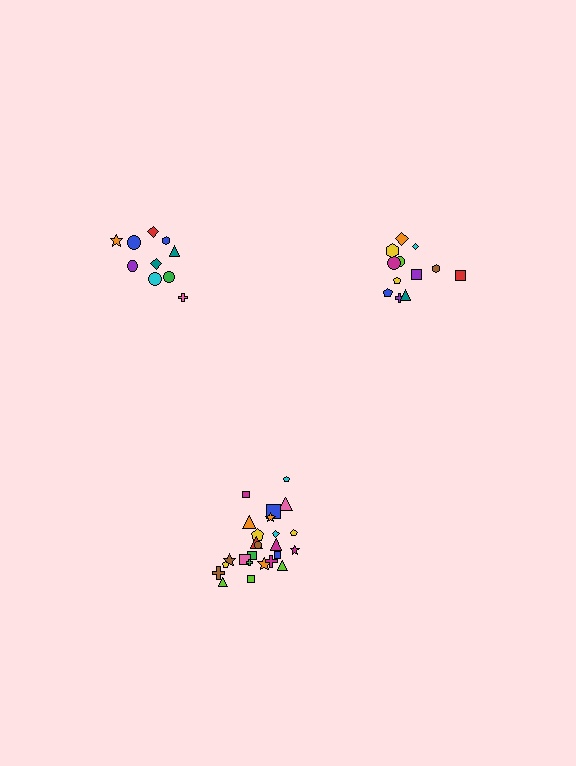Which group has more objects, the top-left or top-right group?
The top-right group.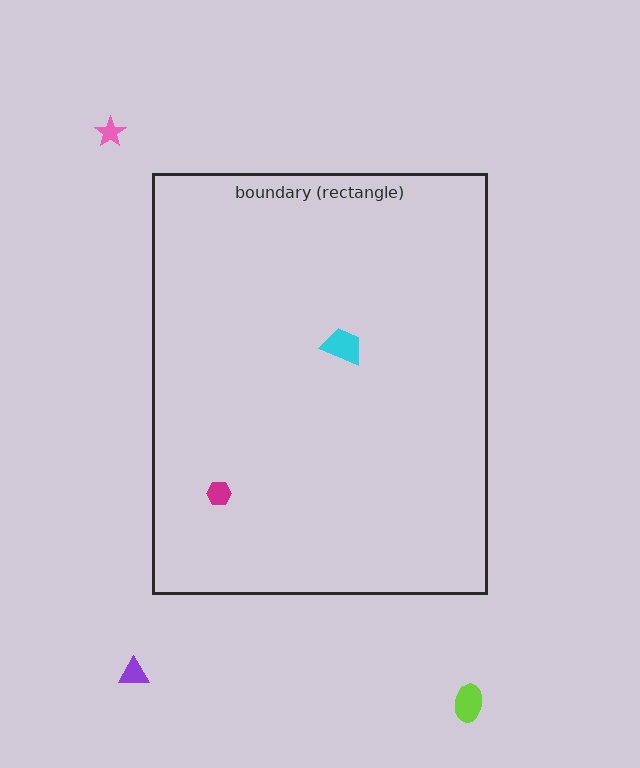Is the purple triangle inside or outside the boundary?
Outside.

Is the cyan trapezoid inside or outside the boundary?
Inside.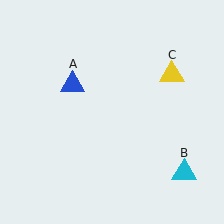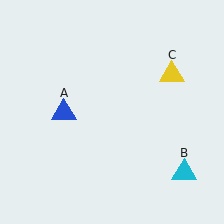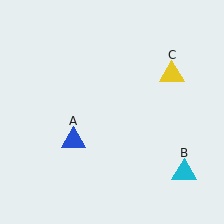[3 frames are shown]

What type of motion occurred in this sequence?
The blue triangle (object A) rotated counterclockwise around the center of the scene.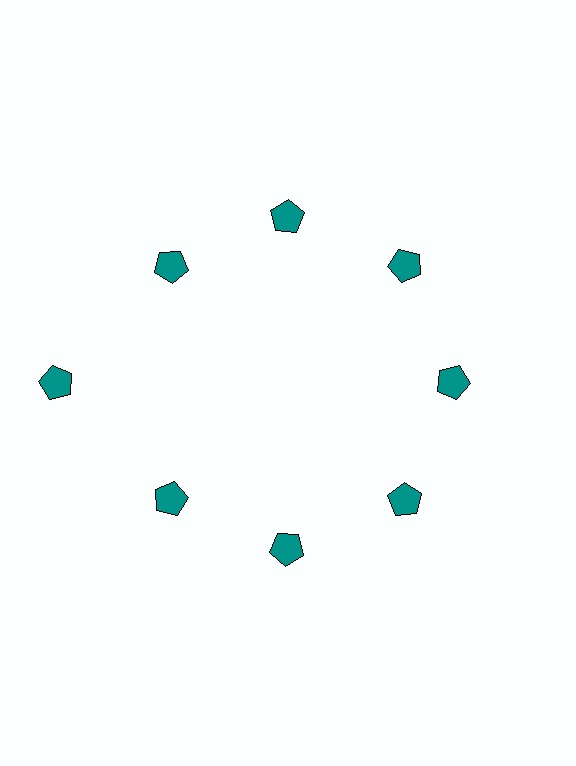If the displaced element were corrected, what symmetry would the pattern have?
It would have 8-fold rotational symmetry — the pattern would map onto itself every 45 degrees.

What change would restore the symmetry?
The symmetry would be restored by moving it inward, back onto the ring so that all 8 pentagons sit at equal angles and equal distance from the center.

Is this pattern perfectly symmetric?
No. The 8 teal pentagons are arranged in a ring, but one element near the 9 o'clock position is pushed outward from the center, breaking the 8-fold rotational symmetry.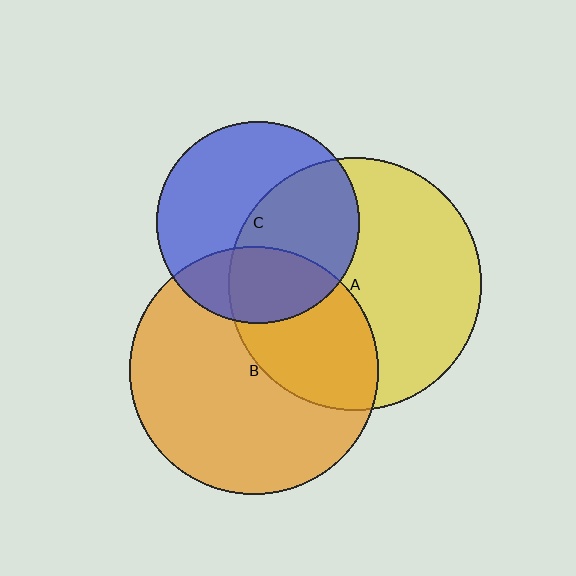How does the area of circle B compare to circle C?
Approximately 1.5 times.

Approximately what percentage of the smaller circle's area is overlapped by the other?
Approximately 35%.